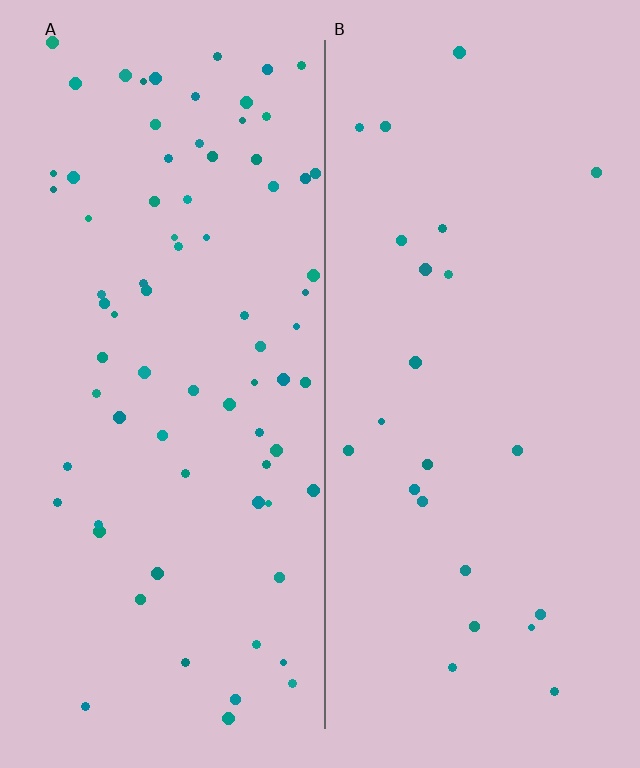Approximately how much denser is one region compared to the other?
Approximately 3.2× — region A over region B.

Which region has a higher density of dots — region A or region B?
A (the left).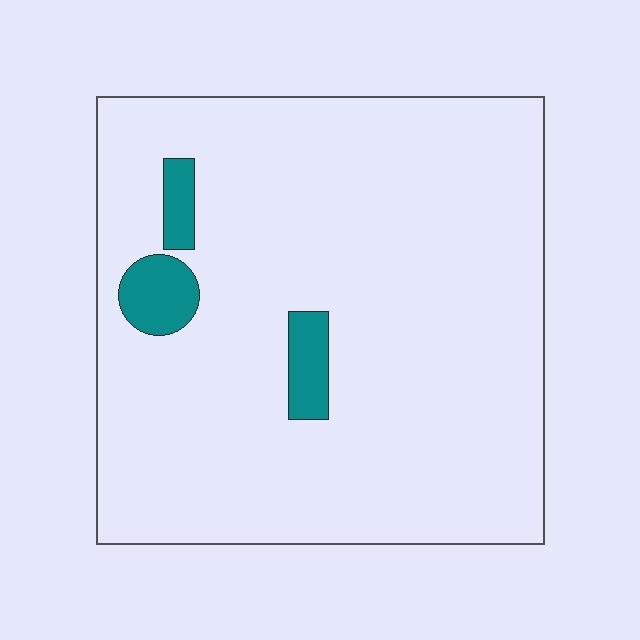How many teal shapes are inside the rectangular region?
3.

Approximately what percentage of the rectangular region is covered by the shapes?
Approximately 5%.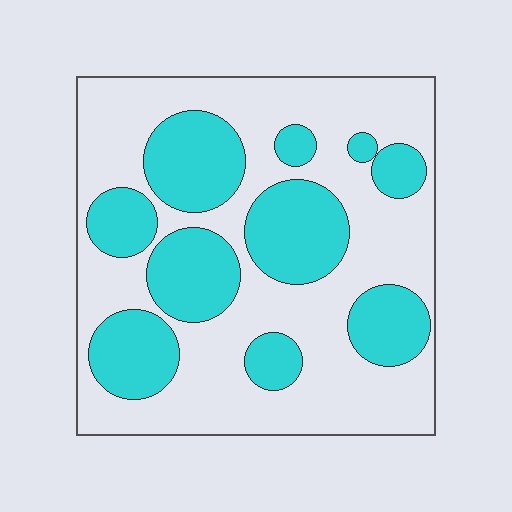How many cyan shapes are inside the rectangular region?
10.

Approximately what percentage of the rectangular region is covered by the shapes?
Approximately 35%.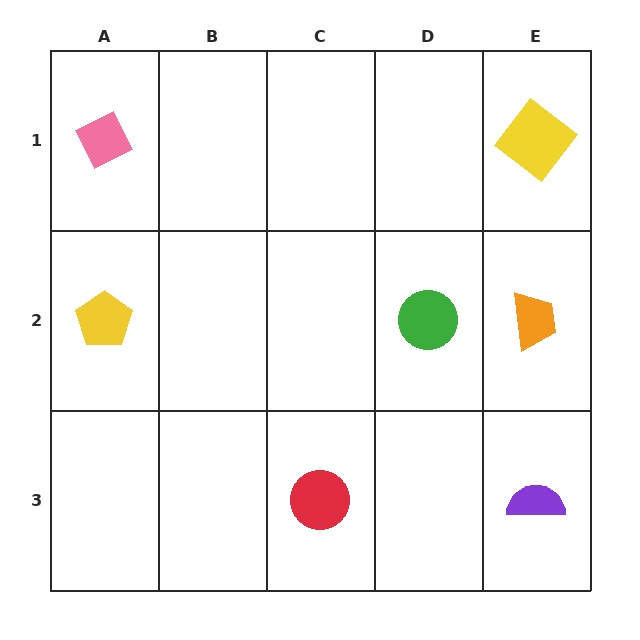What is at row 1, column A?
A pink diamond.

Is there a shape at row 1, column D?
No, that cell is empty.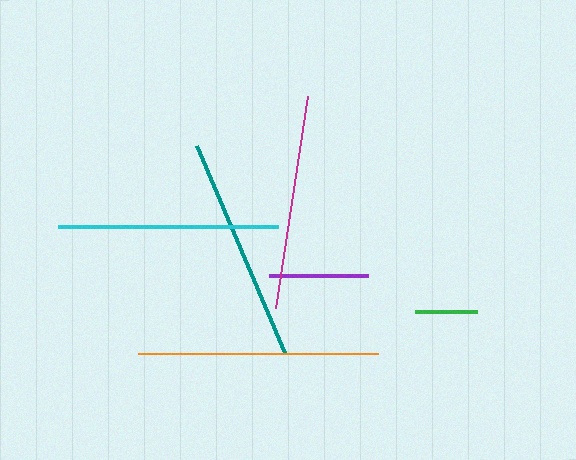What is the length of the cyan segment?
The cyan segment is approximately 220 pixels long.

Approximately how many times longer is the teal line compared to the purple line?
The teal line is approximately 2.3 times the length of the purple line.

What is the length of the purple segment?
The purple segment is approximately 99 pixels long.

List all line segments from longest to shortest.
From longest to shortest: orange, teal, cyan, magenta, purple, green.